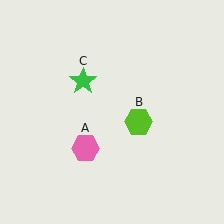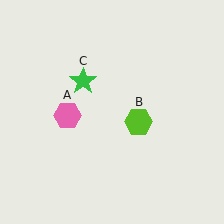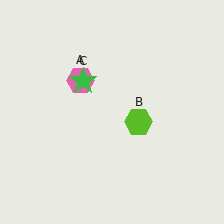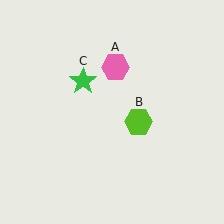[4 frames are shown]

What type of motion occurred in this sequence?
The pink hexagon (object A) rotated clockwise around the center of the scene.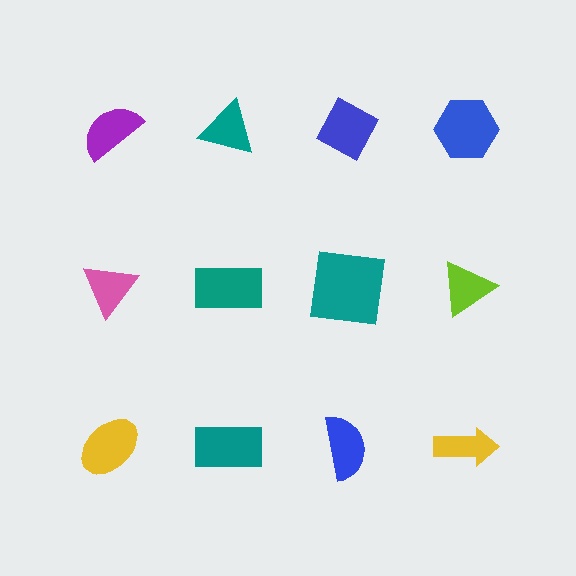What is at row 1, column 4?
A blue hexagon.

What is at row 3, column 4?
A yellow arrow.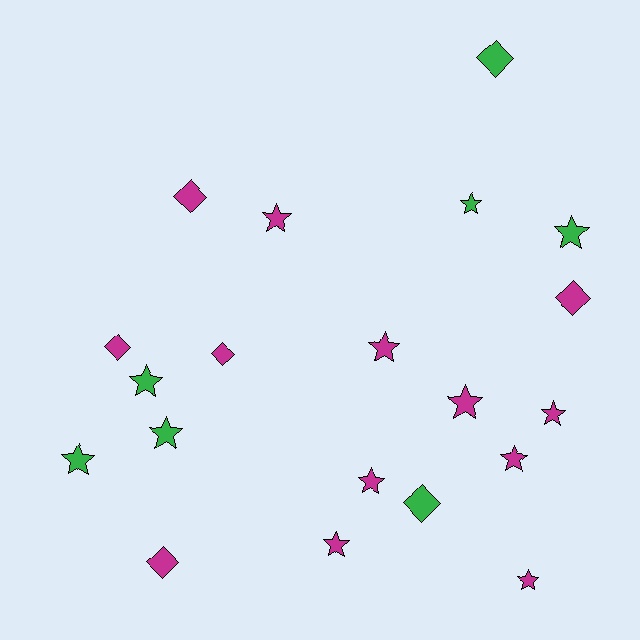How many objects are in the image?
There are 20 objects.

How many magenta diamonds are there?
There are 5 magenta diamonds.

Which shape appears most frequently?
Star, with 13 objects.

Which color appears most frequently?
Magenta, with 13 objects.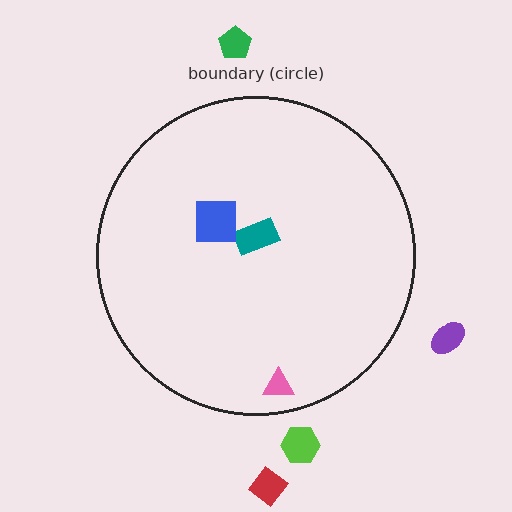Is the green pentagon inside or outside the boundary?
Outside.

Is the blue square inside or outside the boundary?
Inside.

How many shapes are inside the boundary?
3 inside, 4 outside.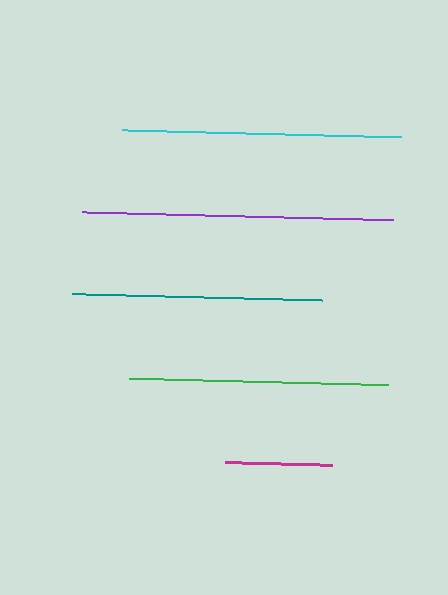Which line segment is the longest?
The purple line is the longest at approximately 311 pixels.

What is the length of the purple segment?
The purple segment is approximately 311 pixels long.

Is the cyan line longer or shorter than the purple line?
The purple line is longer than the cyan line.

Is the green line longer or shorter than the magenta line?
The green line is longer than the magenta line.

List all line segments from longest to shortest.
From longest to shortest: purple, cyan, green, teal, magenta.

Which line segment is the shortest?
The magenta line is the shortest at approximately 107 pixels.